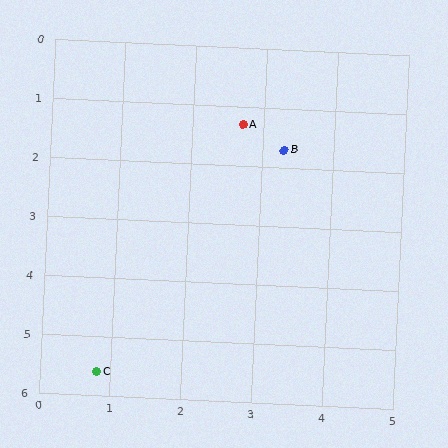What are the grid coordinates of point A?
Point A is at approximately (2.7, 1.3).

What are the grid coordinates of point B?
Point B is at approximately (3.3, 1.7).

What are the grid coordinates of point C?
Point C is at approximately (0.8, 5.6).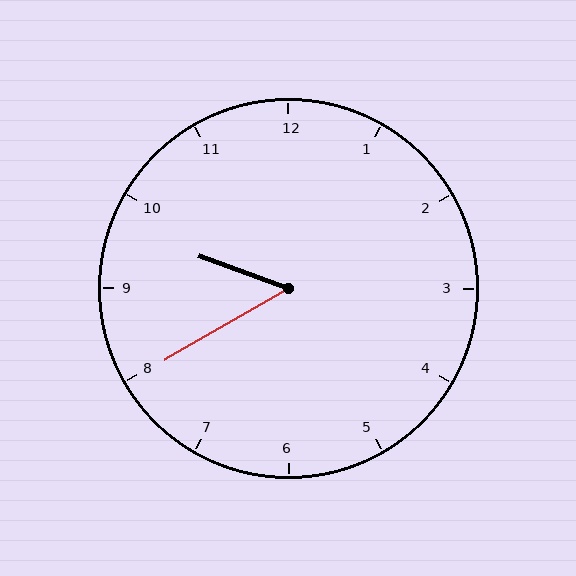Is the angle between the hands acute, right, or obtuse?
It is acute.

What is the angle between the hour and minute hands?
Approximately 50 degrees.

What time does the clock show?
9:40.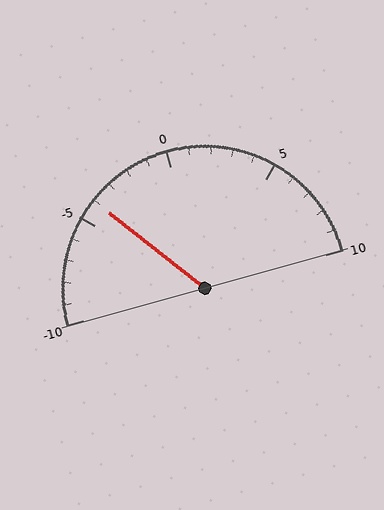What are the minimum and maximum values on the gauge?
The gauge ranges from -10 to 10.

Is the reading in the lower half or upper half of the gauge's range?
The reading is in the lower half of the range (-10 to 10).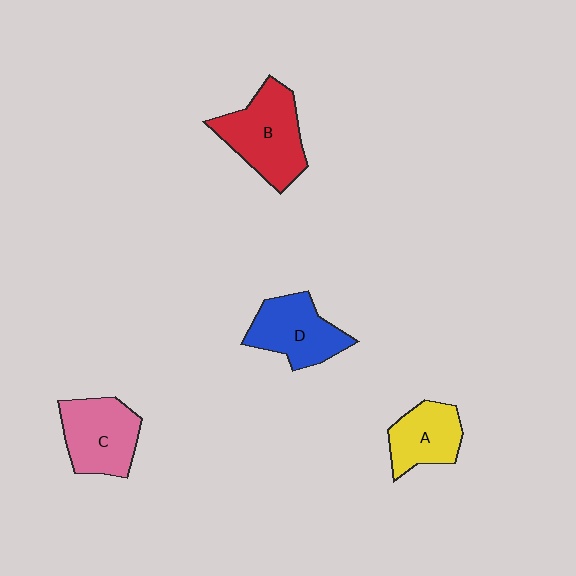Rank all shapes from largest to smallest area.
From largest to smallest: B (red), C (pink), D (blue), A (yellow).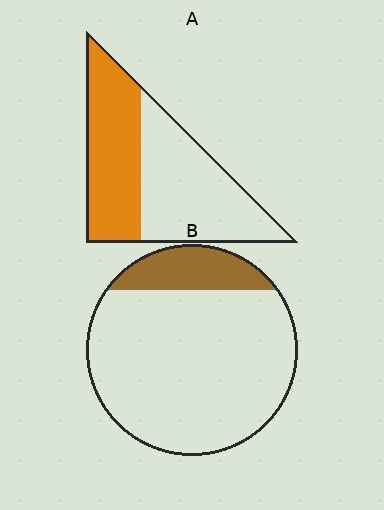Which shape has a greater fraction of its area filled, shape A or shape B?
Shape A.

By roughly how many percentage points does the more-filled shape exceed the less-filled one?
By roughly 30 percentage points (A over B).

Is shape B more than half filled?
No.